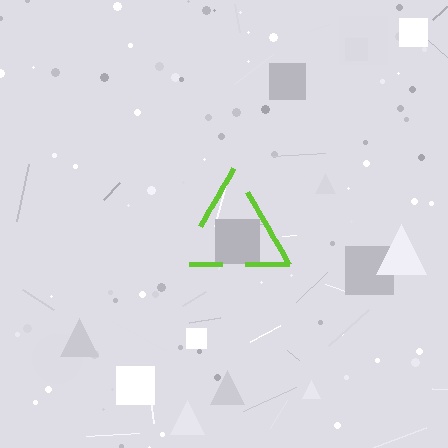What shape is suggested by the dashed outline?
The dashed outline suggests a triangle.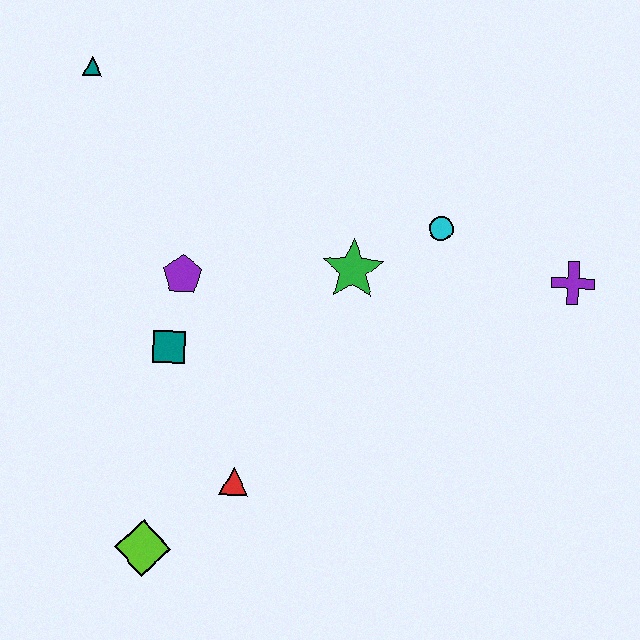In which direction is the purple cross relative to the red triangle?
The purple cross is to the right of the red triangle.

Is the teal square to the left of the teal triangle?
No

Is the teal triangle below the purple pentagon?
No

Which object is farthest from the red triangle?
The teal triangle is farthest from the red triangle.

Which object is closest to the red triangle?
The lime diamond is closest to the red triangle.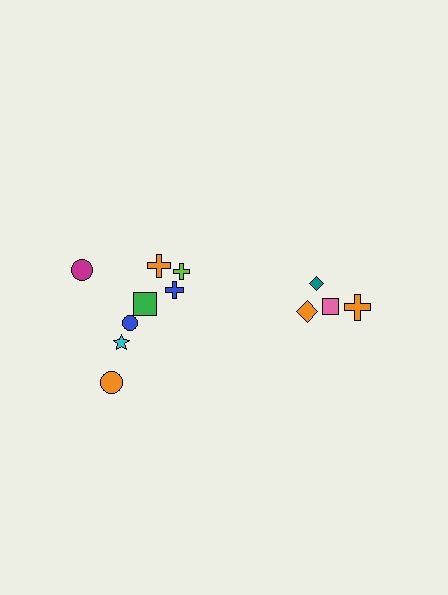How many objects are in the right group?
There are 4 objects.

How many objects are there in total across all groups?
There are 12 objects.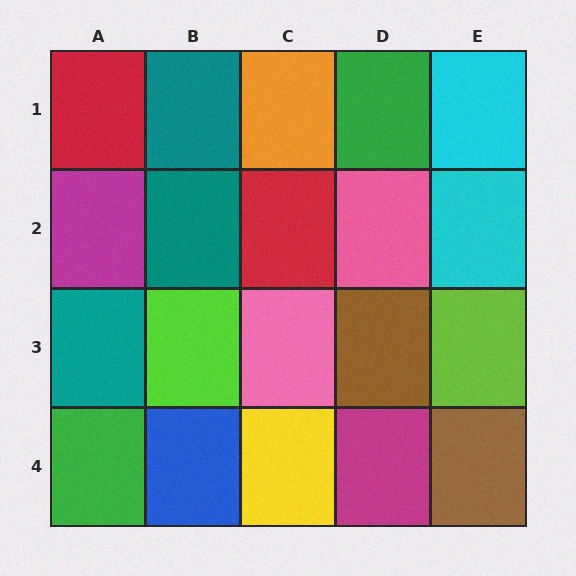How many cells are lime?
2 cells are lime.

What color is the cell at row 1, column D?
Green.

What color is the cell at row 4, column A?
Green.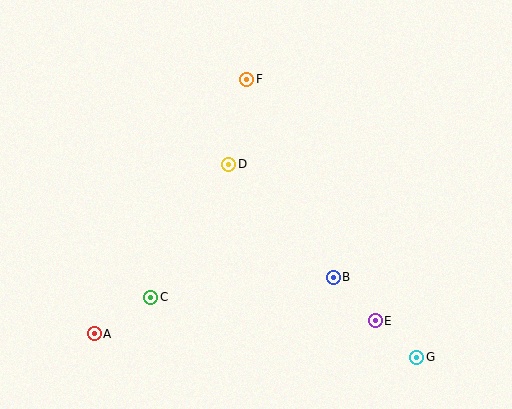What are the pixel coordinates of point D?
Point D is at (229, 164).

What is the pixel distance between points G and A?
The distance between G and A is 323 pixels.